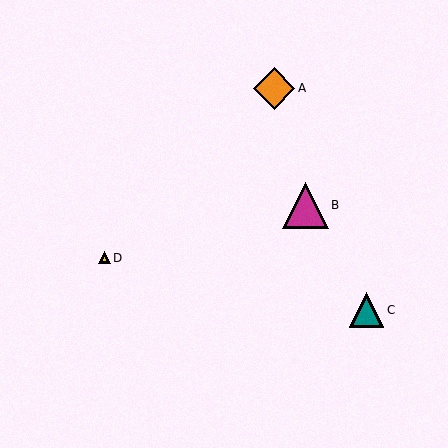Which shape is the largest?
The magenta triangle (labeled B) is the largest.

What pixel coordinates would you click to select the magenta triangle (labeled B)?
Click at (305, 205) to select the magenta triangle B.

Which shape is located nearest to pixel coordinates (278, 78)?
The orange diamond (labeled A) at (274, 88) is nearest to that location.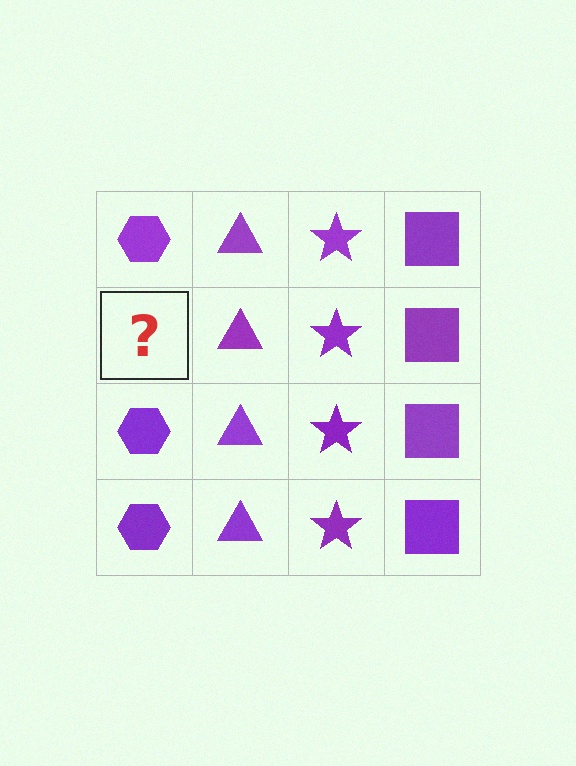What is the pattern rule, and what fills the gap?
The rule is that each column has a consistent shape. The gap should be filled with a purple hexagon.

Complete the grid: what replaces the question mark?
The question mark should be replaced with a purple hexagon.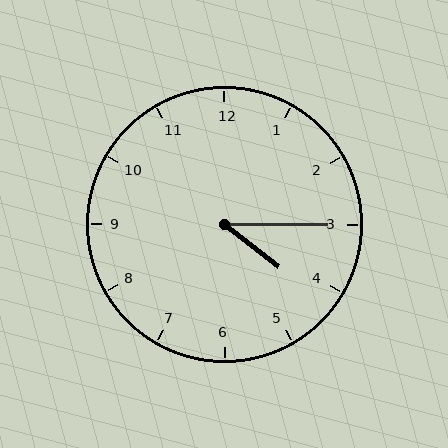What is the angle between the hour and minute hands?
Approximately 38 degrees.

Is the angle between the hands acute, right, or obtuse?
It is acute.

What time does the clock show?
4:15.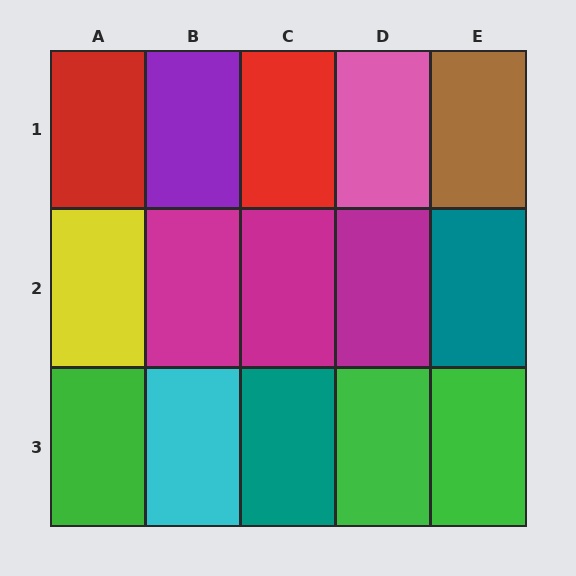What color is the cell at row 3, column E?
Green.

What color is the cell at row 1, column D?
Pink.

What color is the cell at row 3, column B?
Cyan.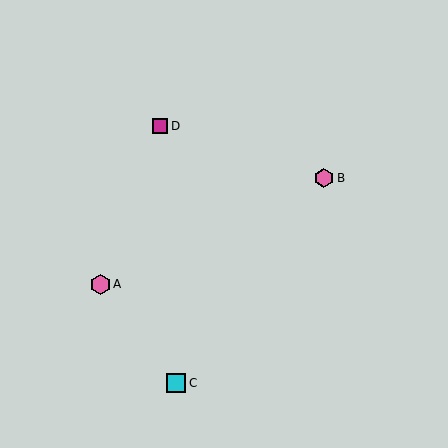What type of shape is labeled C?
Shape C is a cyan square.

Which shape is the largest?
The pink hexagon (labeled A) is the largest.